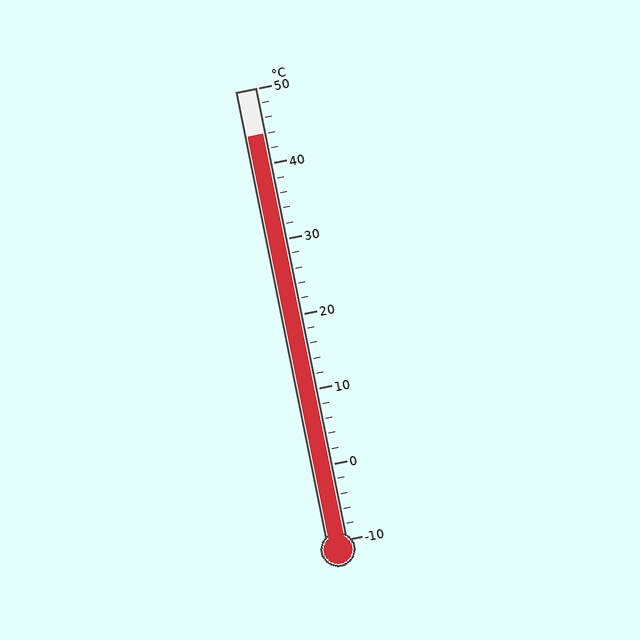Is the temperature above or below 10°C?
The temperature is above 10°C.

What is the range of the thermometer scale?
The thermometer scale ranges from -10°C to 50°C.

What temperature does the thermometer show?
The thermometer shows approximately 44°C.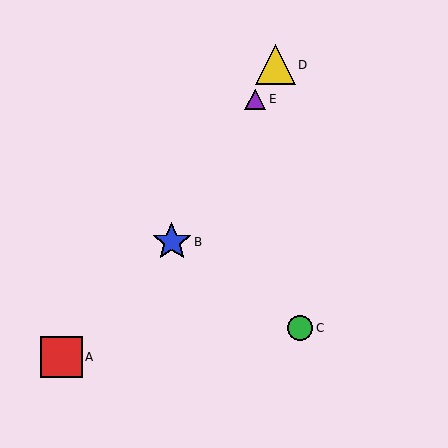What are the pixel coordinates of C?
Object C is at (300, 328).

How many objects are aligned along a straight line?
3 objects (B, D, E) are aligned along a straight line.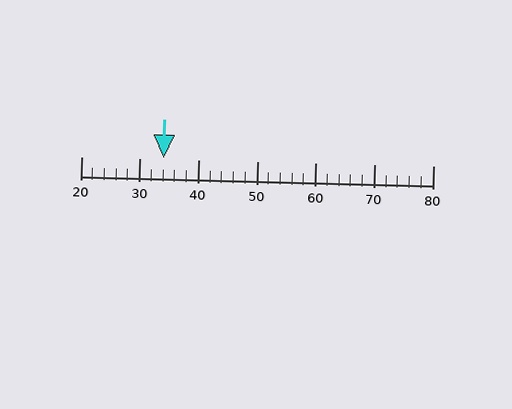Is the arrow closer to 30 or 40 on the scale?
The arrow is closer to 30.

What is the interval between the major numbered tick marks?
The major tick marks are spaced 10 units apart.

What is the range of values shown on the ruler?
The ruler shows values from 20 to 80.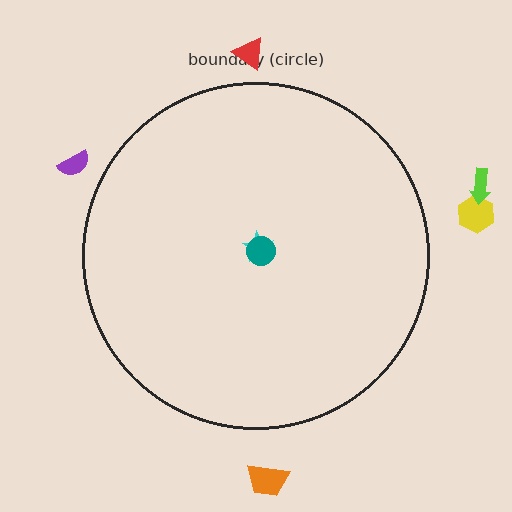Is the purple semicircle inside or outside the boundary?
Outside.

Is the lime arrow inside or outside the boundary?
Outside.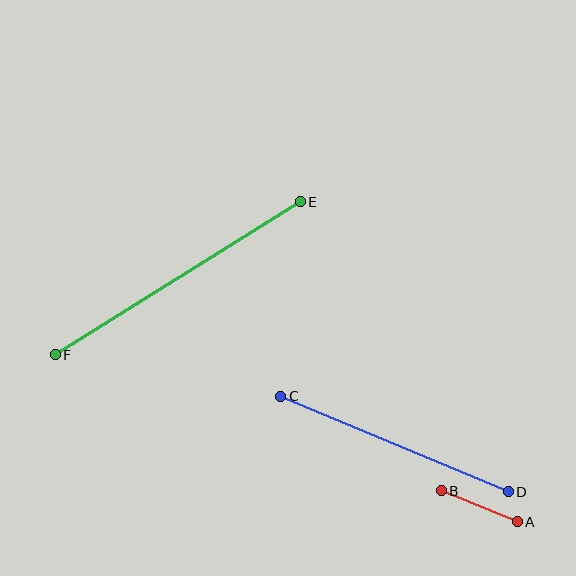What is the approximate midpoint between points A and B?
The midpoint is at approximately (479, 506) pixels.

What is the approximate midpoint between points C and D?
The midpoint is at approximately (395, 444) pixels.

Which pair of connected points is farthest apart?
Points E and F are farthest apart.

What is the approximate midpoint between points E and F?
The midpoint is at approximately (178, 278) pixels.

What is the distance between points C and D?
The distance is approximately 247 pixels.